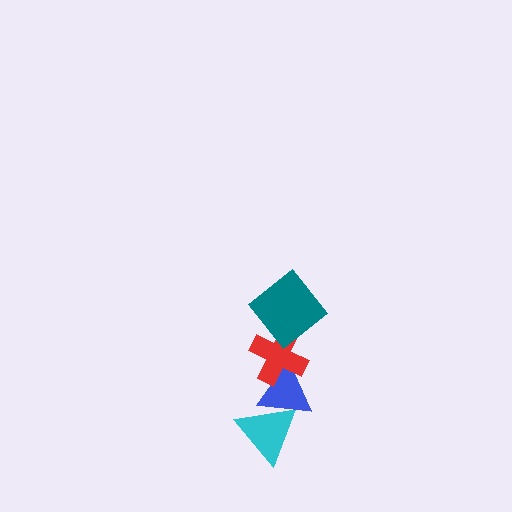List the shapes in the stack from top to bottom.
From top to bottom: the teal diamond, the red cross, the blue triangle, the cyan triangle.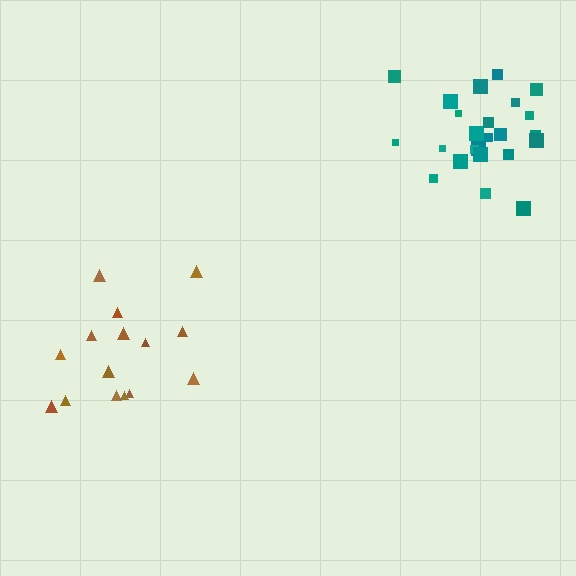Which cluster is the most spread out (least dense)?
Brown.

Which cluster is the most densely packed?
Teal.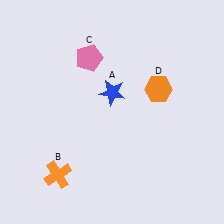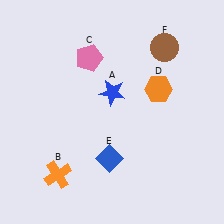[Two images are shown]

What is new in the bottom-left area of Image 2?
A blue diamond (E) was added in the bottom-left area of Image 2.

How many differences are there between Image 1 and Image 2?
There are 2 differences between the two images.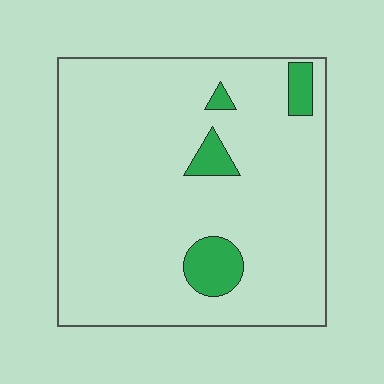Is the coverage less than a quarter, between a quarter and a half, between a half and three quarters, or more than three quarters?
Less than a quarter.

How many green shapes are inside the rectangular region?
4.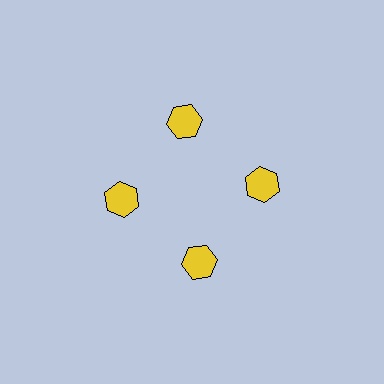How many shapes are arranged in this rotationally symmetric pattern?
There are 4 shapes, arranged in 4 groups of 1.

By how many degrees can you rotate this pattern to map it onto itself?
The pattern maps onto itself every 90 degrees of rotation.